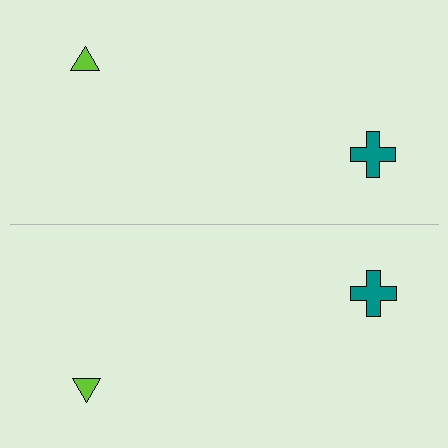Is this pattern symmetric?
Yes, this pattern has bilateral (reflection) symmetry.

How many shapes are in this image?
There are 4 shapes in this image.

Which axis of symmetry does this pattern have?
The pattern has a horizontal axis of symmetry running through the center of the image.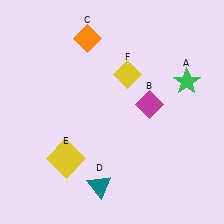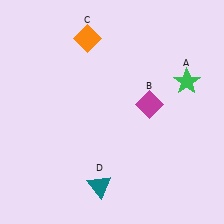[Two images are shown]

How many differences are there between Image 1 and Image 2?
There are 2 differences between the two images.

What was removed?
The yellow diamond (F), the yellow square (E) were removed in Image 2.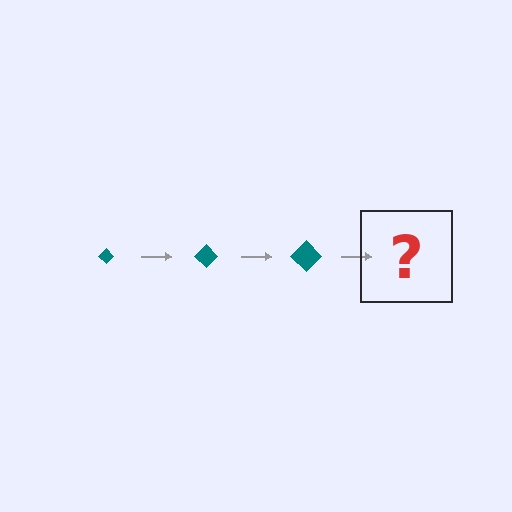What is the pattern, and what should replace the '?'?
The pattern is that the diamond gets progressively larger each step. The '?' should be a teal diamond, larger than the previous one.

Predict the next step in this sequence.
The next step is a teal diamond, larger than the previous one.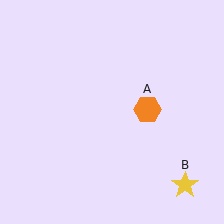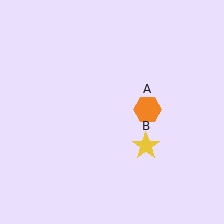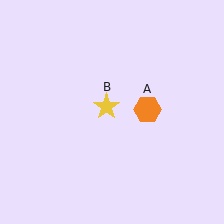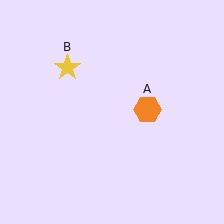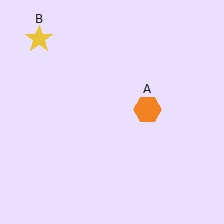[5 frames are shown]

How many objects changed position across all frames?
1 object changed position: yellow star (object B).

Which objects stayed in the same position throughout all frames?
Orange hexagon (object A) remained stationary.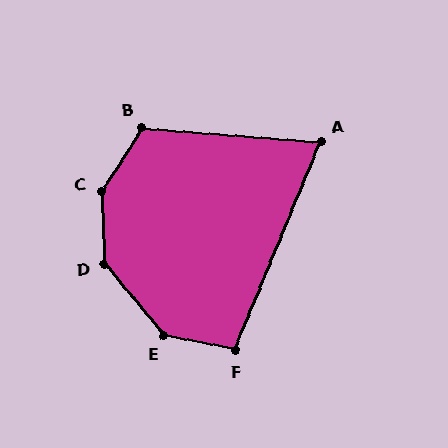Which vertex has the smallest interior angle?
A, at approximately 72 degrees.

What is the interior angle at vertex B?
Approximately 118 degrees (obtuse).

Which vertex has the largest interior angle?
C, at approximately 146 degrees.